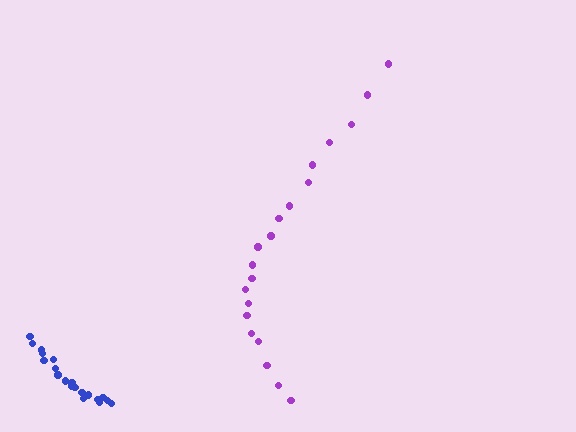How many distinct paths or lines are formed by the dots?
There are 2 distinct paths.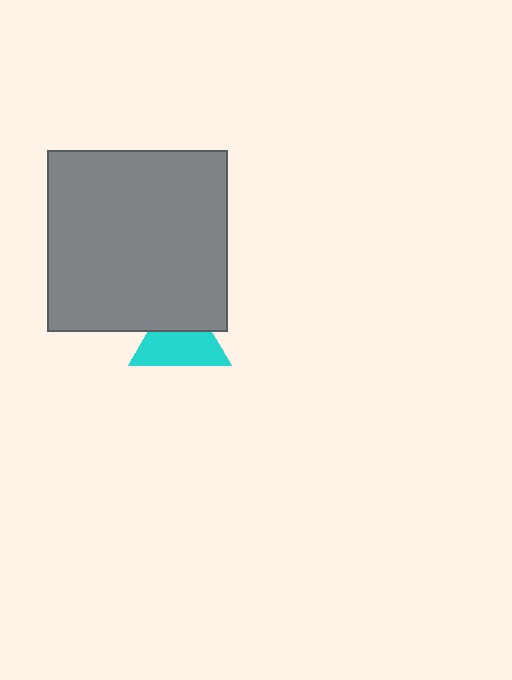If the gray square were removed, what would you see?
You would see the complete cyan triangle.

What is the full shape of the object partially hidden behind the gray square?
The partially hidden object is a cyan triangle.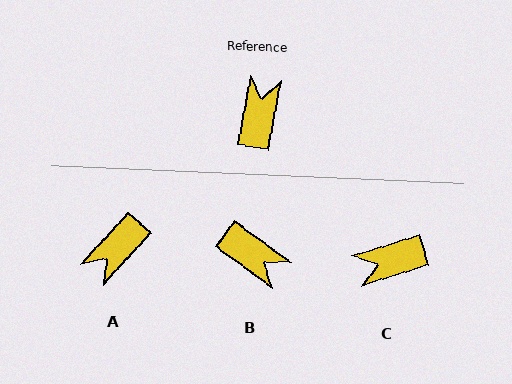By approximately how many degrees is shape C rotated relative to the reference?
Approximately 118 degrees counter-clockwise.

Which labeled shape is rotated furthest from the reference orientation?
A, about 147 degrees away.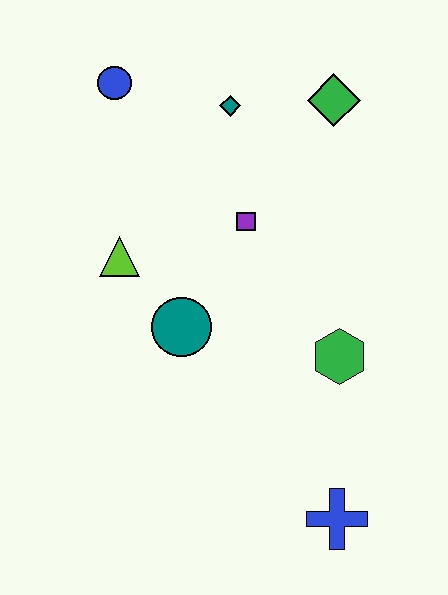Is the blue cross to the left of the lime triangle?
No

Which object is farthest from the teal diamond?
The blue cross is farthest from the teal diamond.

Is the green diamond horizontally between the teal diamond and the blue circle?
No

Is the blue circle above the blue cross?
Yes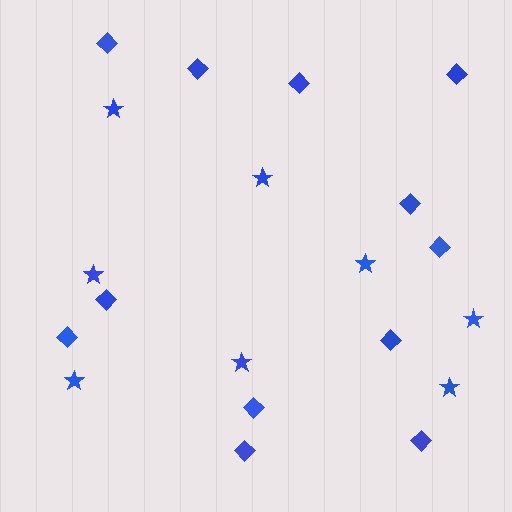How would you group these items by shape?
There are 2 groups: one group of stars (8) and one group of diamonds (12).